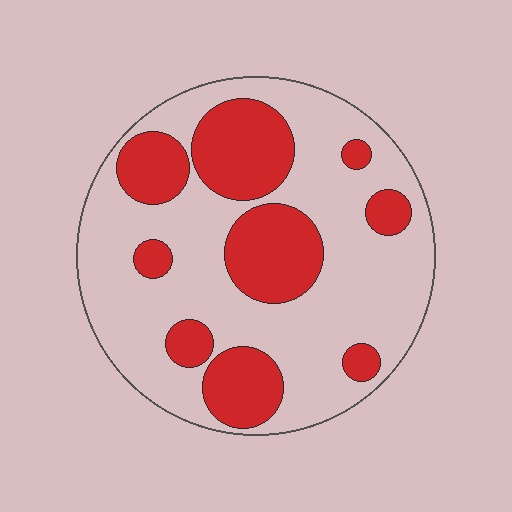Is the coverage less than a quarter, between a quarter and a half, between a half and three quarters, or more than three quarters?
Between a quarter and a half.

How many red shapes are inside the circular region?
9.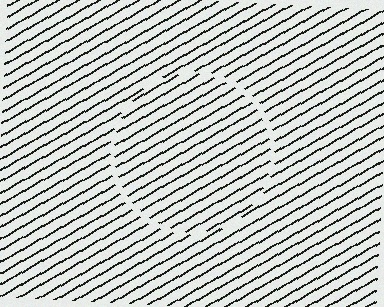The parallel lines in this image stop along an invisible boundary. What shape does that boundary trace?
An illusory circle. The interior of the shape contains the same grating, shifted by half a period — the contour is defined by the phase discontinuity where line-ends from the inner and outer gratings abut.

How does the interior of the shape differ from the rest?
The interior of the shape contains the same grating, shifted by half a period — the contour is defined by the phase discontinuity where line-ends from the inner and outer gratings abut.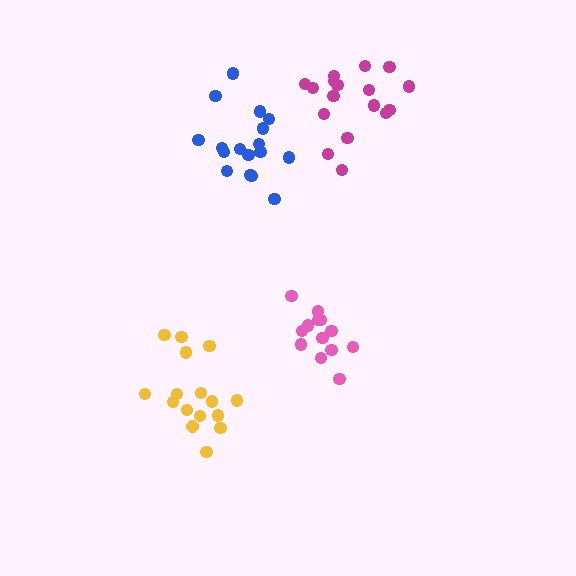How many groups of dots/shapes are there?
There are 4 groups.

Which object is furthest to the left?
The yellow cluster is leftmost.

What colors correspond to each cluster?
The clusters are colored: yellow, blue, pink, magenta.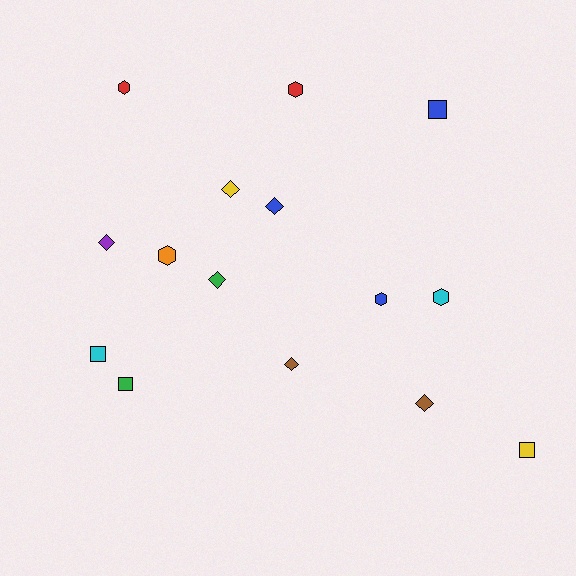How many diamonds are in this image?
There are 6 diamonds.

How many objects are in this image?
There are 15 objects.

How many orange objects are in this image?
There is 1 orange object.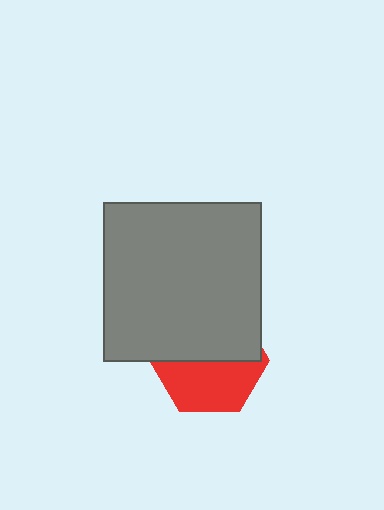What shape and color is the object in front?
The object in front is a gray square.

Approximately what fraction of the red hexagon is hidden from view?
Roughly 51% of the red hexagon is hidden behind the gray square.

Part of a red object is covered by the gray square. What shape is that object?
It is a hexagon.